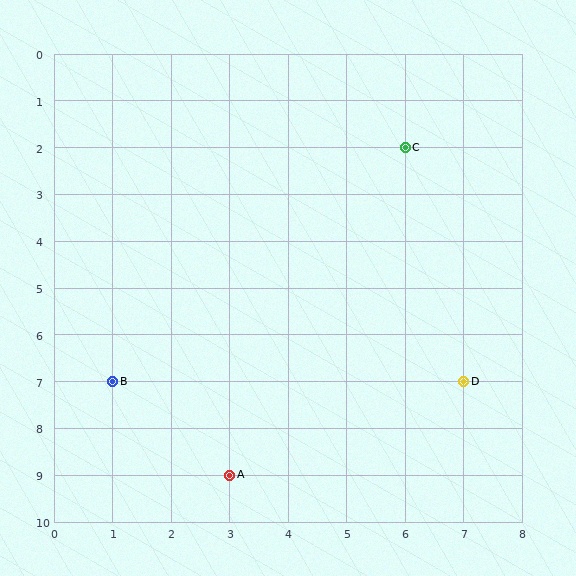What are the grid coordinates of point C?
Point C is at grid coordinates (6, 2).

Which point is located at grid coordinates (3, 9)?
Point A is at (3, 9).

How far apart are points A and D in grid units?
Points A and D are 4 columns and 2 rows apart (about 4.5 grid units diagonally).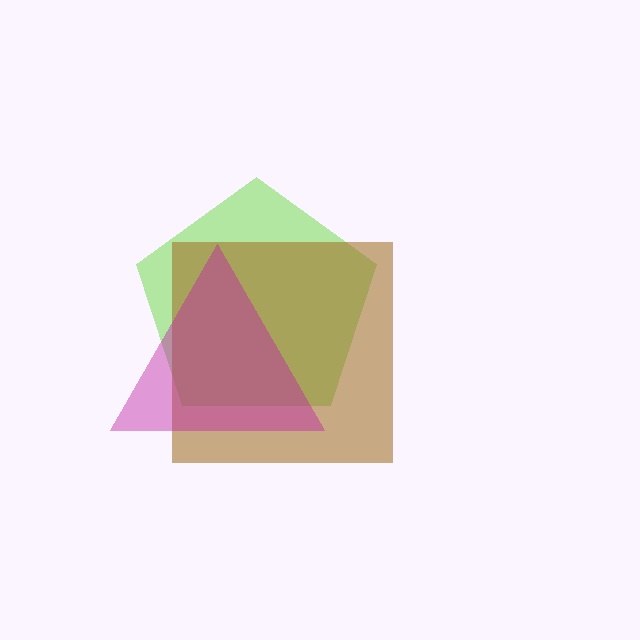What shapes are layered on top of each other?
The layered shapes are: a lime pentagon, a brown square, a magenta triangle.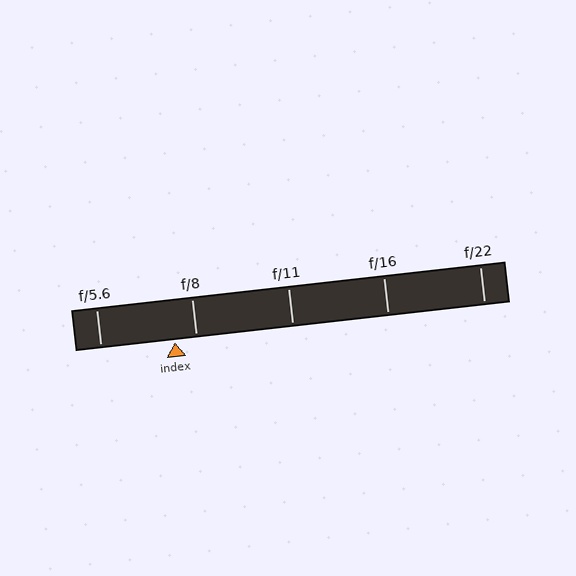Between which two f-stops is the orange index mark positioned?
The index mark is between f/5.6 and f/8.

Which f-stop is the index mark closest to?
The index mark is closest to f/8.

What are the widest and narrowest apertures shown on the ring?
The widest aperture shown is f/5.6 and the narrowest is f/22.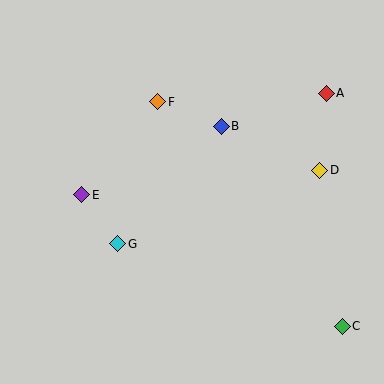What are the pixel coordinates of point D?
Point D is at (320, 170).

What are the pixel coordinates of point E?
Point E is at (82, 195).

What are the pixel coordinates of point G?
Point G is at (117, 244).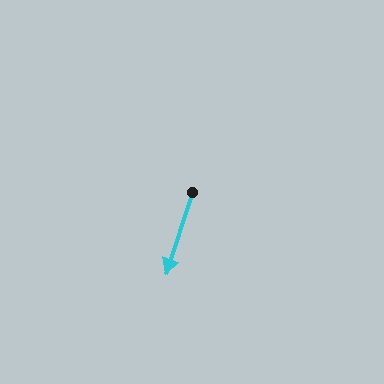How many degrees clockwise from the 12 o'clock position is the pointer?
Approximately 198 degrees.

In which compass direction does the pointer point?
South.